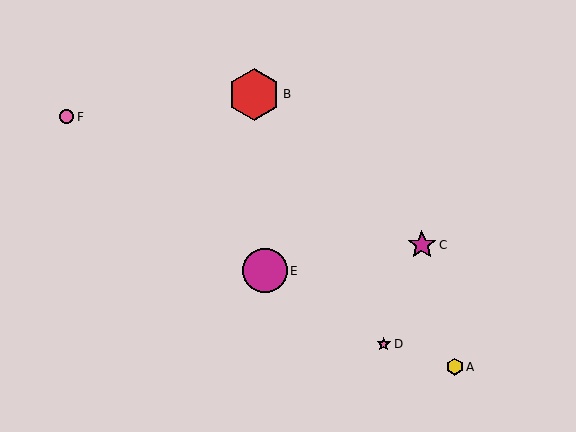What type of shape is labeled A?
Shape A is a yellow hexagon.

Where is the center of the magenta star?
The center of the magenta star is at (422, 245).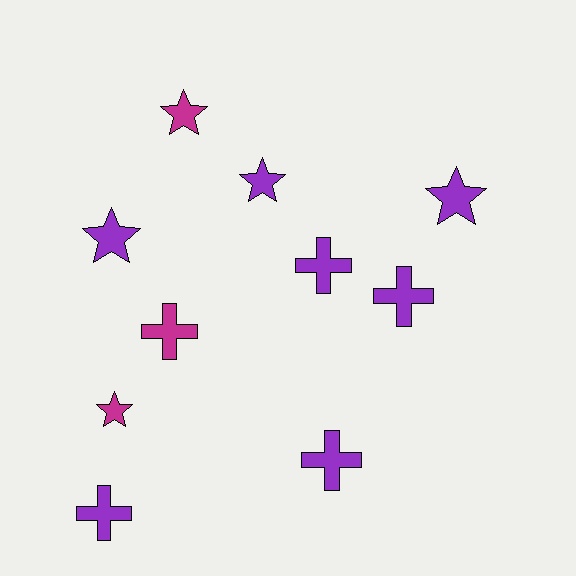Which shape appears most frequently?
Star, with 5 objects.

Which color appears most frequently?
Purple, with 7 objects.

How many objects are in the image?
There are 10 objects.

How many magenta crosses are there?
There is 1 magenta cross.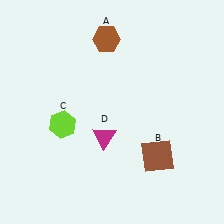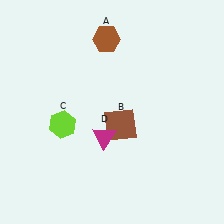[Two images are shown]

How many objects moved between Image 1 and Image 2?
1 object moved between the two images.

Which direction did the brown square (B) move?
The brown square (B) moved left.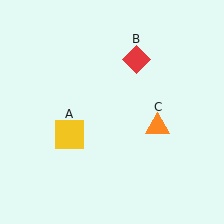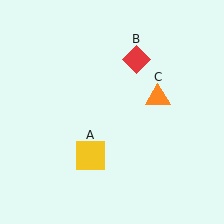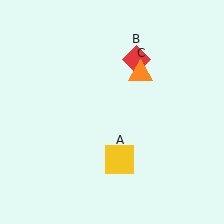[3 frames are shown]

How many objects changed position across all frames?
2 objects changed position: yellow square (object A), orange triangle (object C).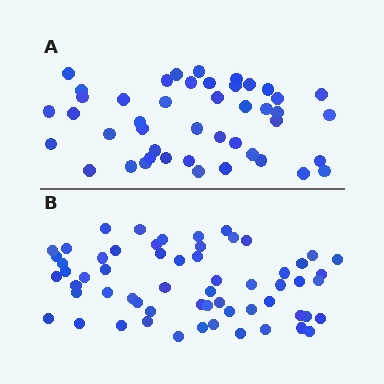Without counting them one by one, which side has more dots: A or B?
Region B (the bottom region) has more dots.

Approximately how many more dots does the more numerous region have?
Region B has approximately 15 more dots than region A.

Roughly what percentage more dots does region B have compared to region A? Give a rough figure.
About 35% more.